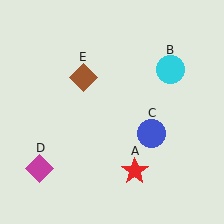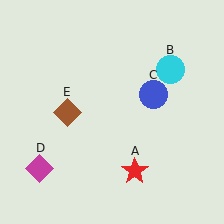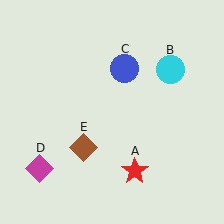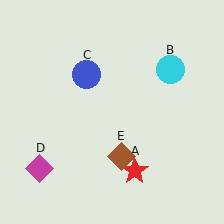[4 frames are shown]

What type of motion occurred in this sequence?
The blue circle (object C), brown diamond (object E) rotated counterclockwise around the center of the scene.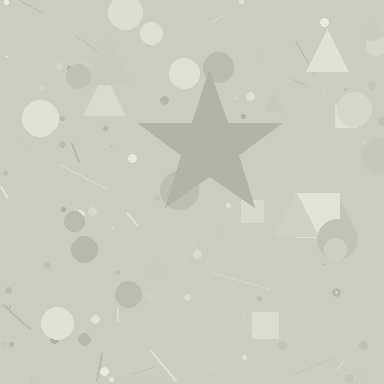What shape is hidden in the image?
A star is hidden in the image.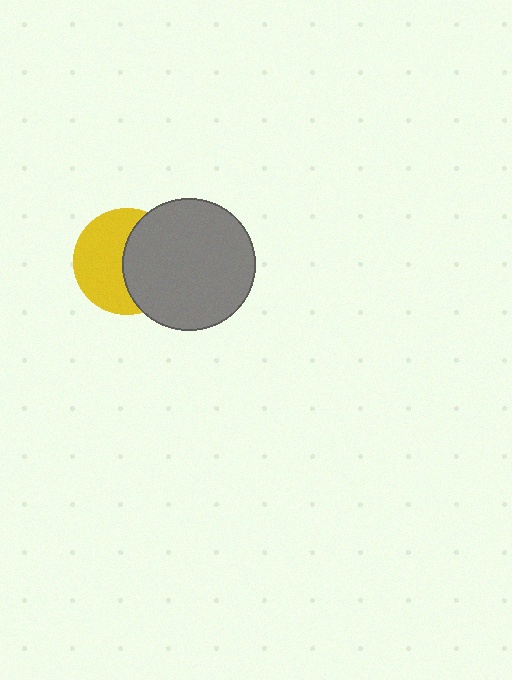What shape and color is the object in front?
The object in front is a gray circle.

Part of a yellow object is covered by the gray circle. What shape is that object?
It is a circle.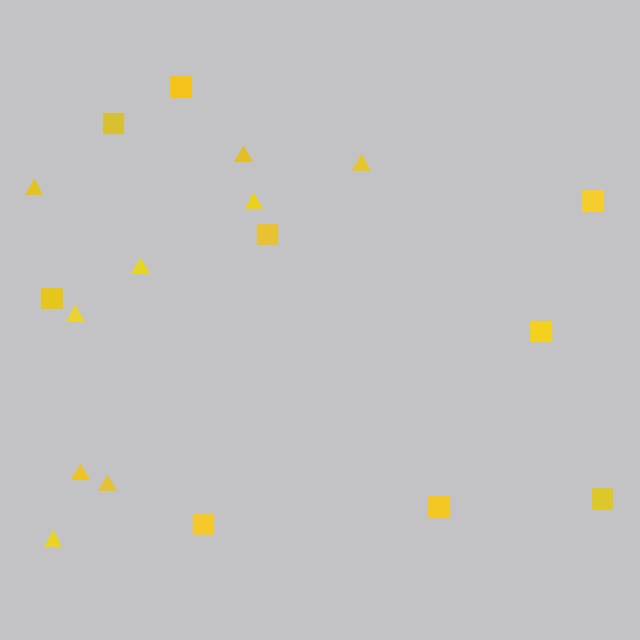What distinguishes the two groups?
There are 2 groups: one group of triangles (9) and one group of squares (9).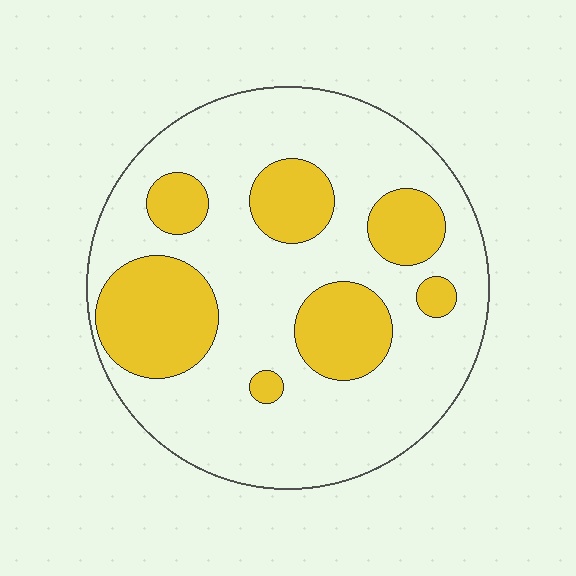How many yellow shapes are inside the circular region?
7.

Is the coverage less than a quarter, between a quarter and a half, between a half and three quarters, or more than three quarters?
Between a quarter and a half.